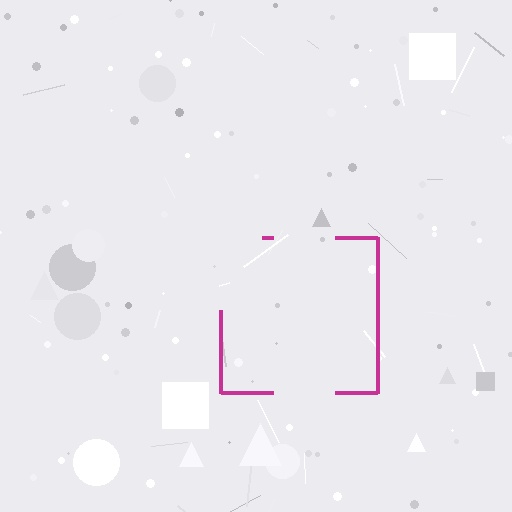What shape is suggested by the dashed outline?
The dashed outline suggests a square.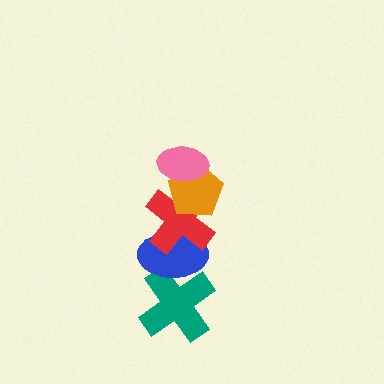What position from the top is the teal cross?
The teal cross is 5th from the top.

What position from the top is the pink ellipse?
The pink ellipse is 1st from the top.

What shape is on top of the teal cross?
The blue ellipse is on top of the teal cross.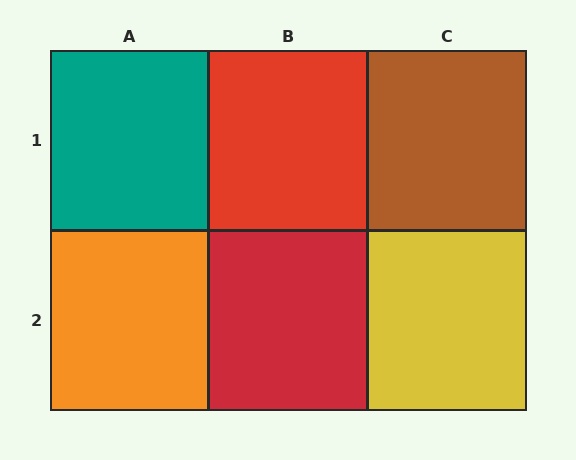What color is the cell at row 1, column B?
Red.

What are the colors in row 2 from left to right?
Orange, red, yellow.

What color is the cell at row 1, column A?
Teal.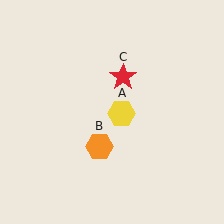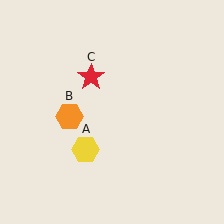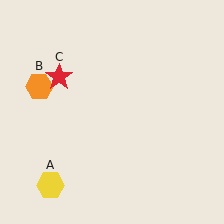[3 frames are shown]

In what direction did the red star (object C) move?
The red star (object C) moved left.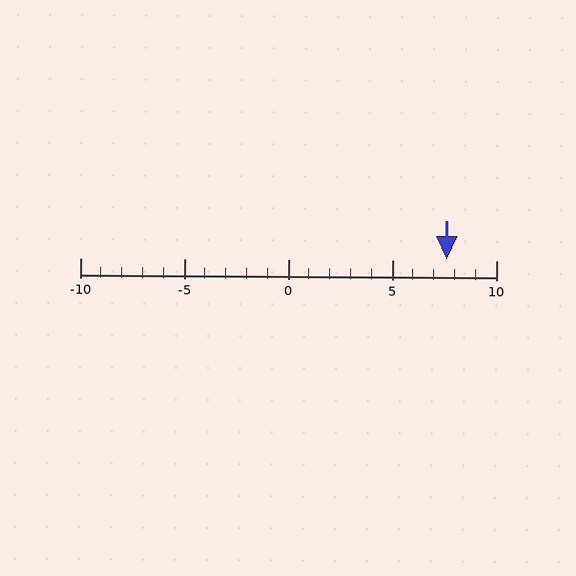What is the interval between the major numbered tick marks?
The major tick marks are spaced 5 units apart.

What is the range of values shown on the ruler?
The ruler shows values from -10 to 10.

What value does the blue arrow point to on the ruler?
The blue arrow points to approximately 8.